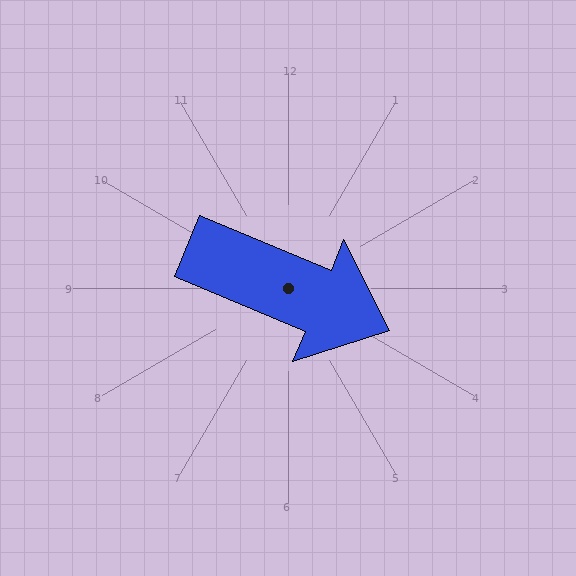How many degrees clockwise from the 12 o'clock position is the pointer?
Approximately 113 degrees.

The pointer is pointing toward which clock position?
Roughly 4 o'clock.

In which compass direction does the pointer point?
Southeast.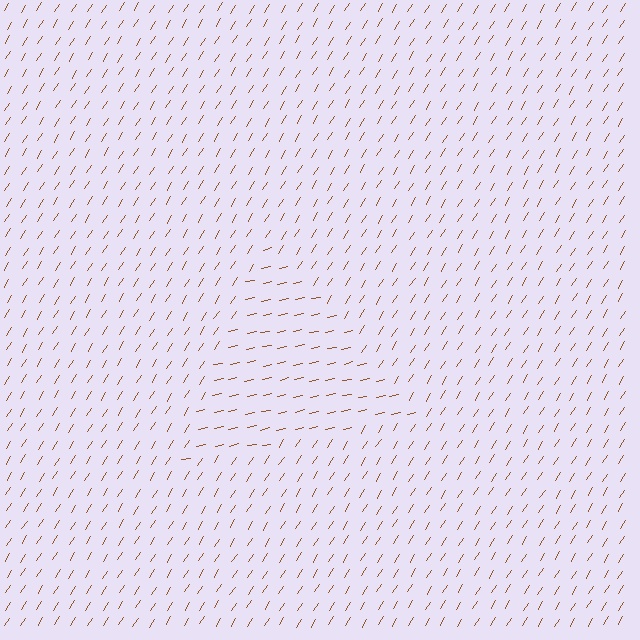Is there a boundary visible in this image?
Yes, there is a texture boundary formed by a change in line orientation.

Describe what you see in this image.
The image is filled with small brown line segments. A triangle region in the image has lines oriented differently from the surrounding lines, creating a visible texture boundary.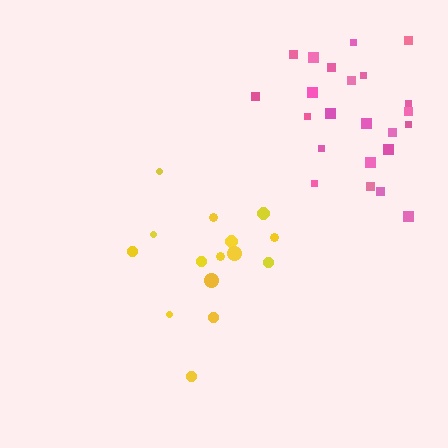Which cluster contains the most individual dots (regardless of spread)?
Pink (23).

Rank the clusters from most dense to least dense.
pink, yellow.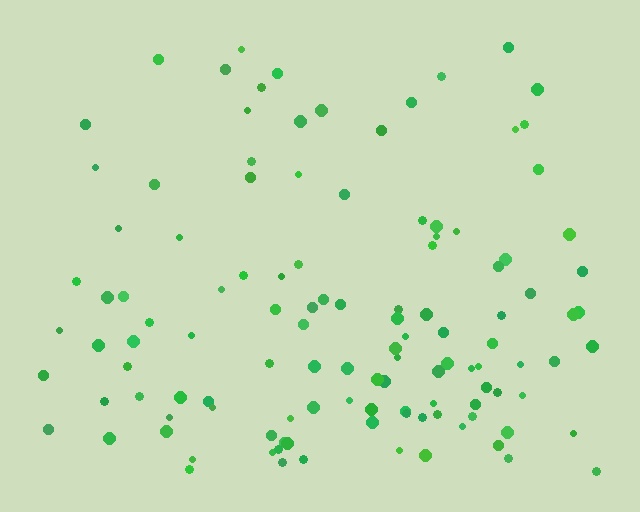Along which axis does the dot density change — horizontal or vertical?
Vertical.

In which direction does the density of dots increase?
From top to bottom, with the bottom side densest.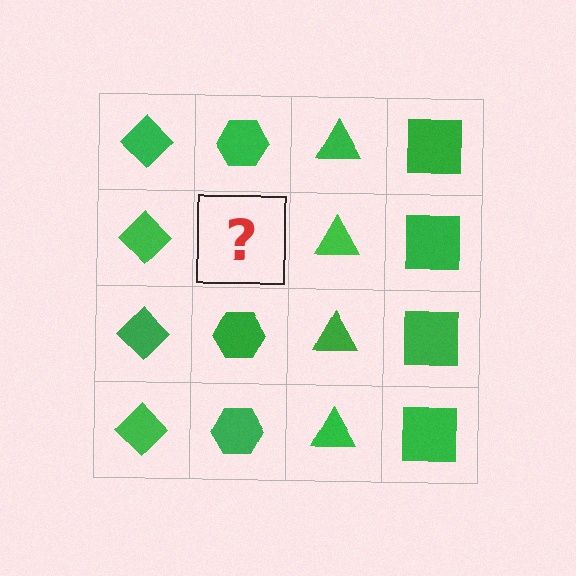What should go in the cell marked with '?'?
The missing cell should contain a green hexagon.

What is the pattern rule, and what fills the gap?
The rule is that each column has a consistent shape. The gap should be filled with a green hexagon.